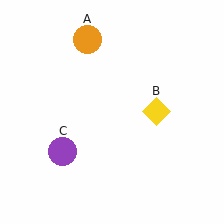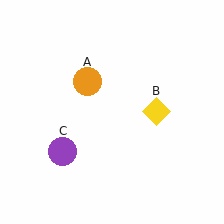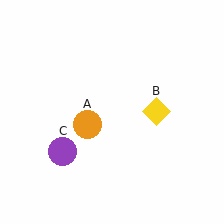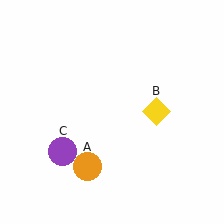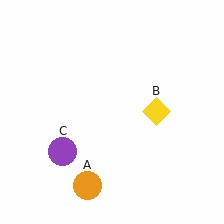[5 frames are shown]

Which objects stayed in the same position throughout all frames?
Yellow diamond (object B) and purple circle (object C) remained stationary.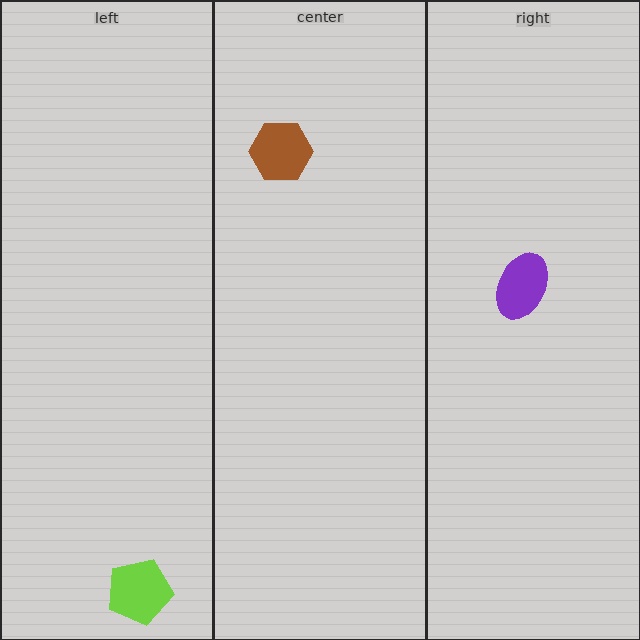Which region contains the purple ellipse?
The right region.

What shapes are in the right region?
The purple ellipse.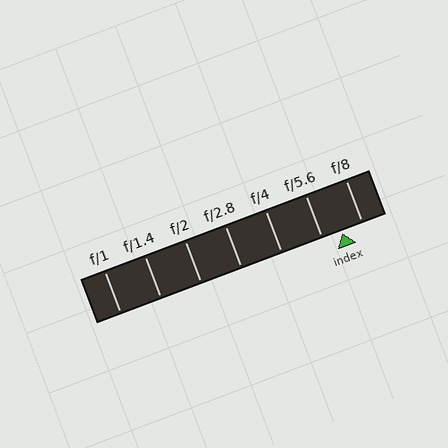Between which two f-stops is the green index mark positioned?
The index mark is between f/5.6 and f/8.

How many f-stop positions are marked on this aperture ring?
There are 7 f-stop positions marked.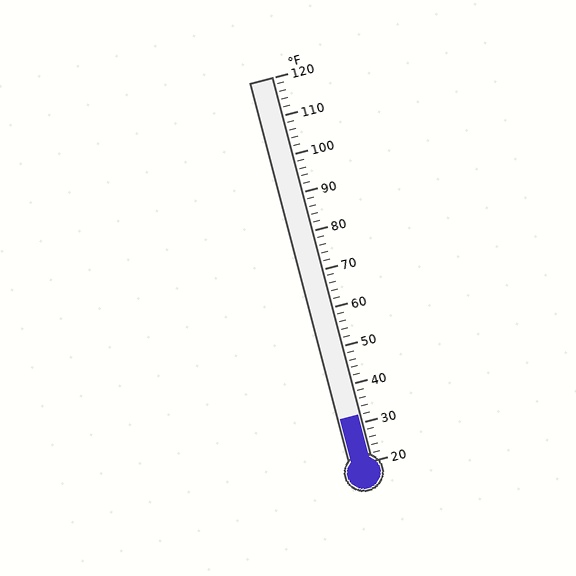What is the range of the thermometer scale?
The thermometer scale ranges from 20°F to 120°F.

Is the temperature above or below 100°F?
The temperature is below 100°F.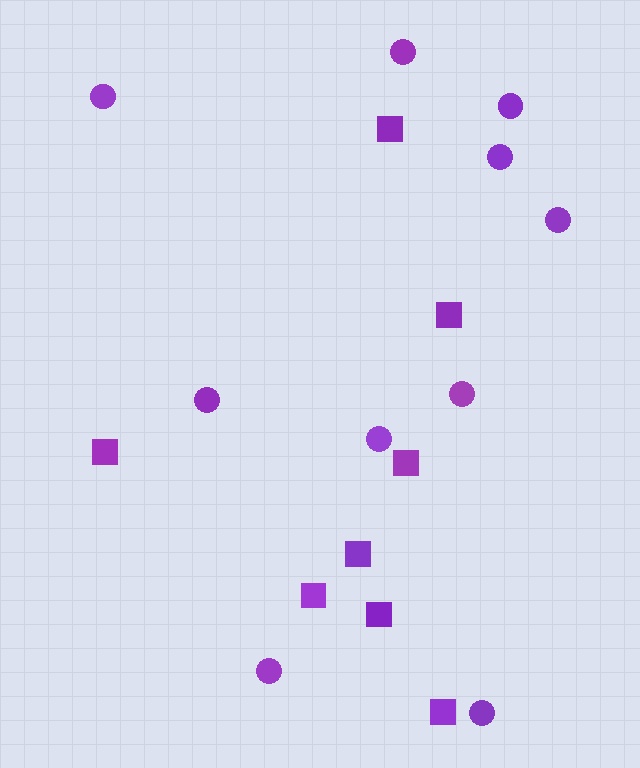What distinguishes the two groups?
There are 2 groups: one group of circles (10) and one group of squares (8).